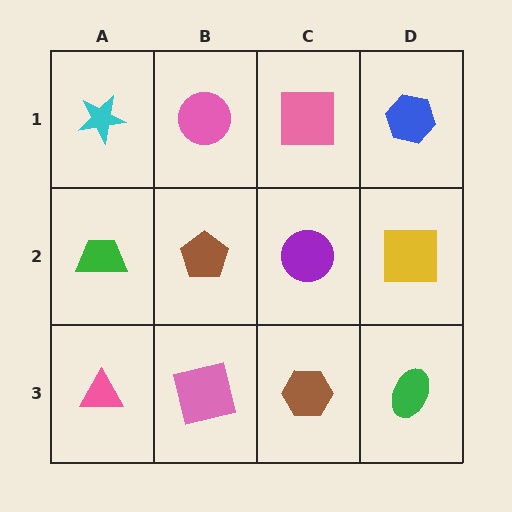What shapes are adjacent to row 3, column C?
A purple circle (row 2, column C), a pink square (row 3, column B), a green ellipse (row 3, column D).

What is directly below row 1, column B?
A brown pentagon.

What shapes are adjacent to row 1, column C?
A purple circle (row 2, column C), a pink circle (row 1, column B), a blue hexagon (row 1, column D).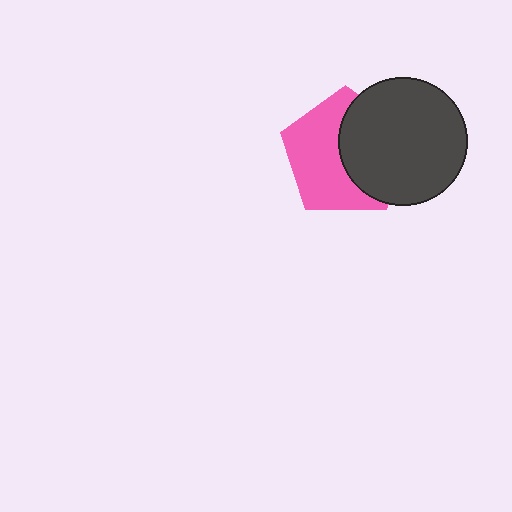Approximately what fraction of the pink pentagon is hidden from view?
Roughly 45% of the pink pentagon is hidden behind the dark gray circle.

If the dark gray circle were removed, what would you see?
You would see the complete pink pentagon.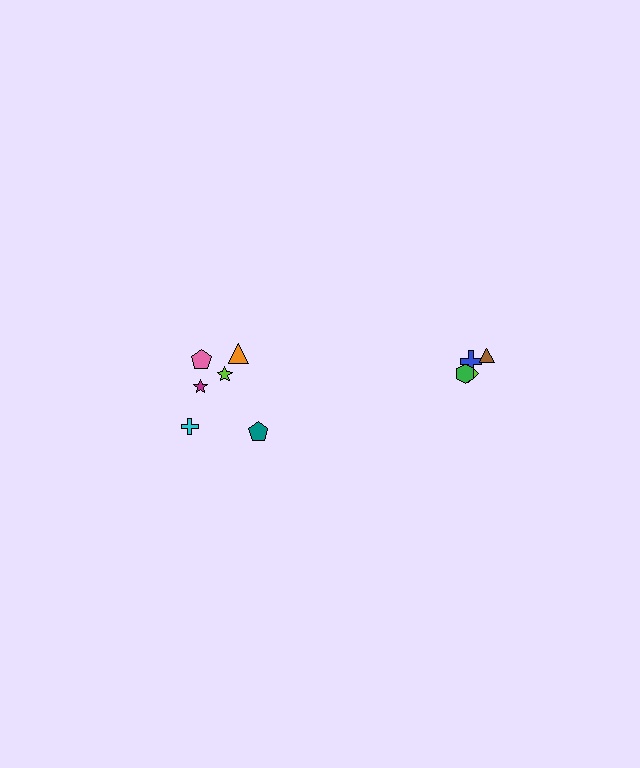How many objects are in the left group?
There are 6 objects.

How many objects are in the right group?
There are 4 objects.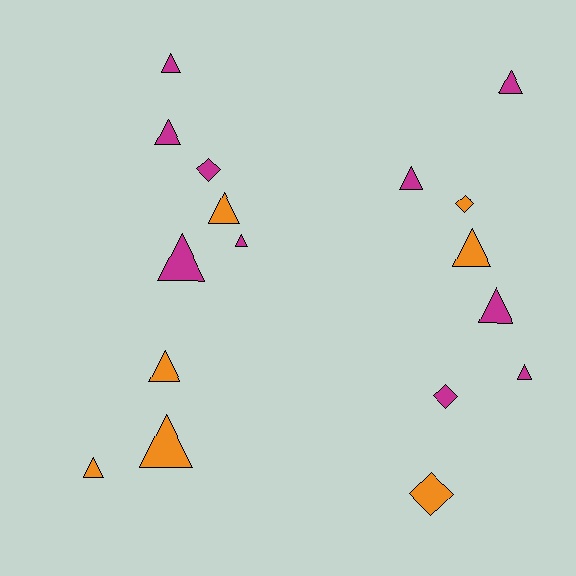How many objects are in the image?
There are 17 objects.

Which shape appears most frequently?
Triangle, with 13 objects.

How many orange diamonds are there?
There are 2 orange diamonds.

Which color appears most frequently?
Magenta, with 10 objects.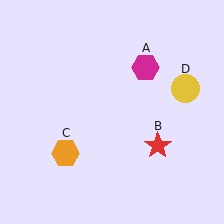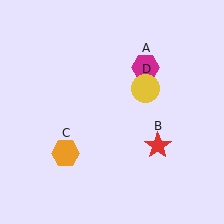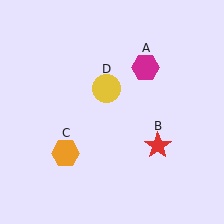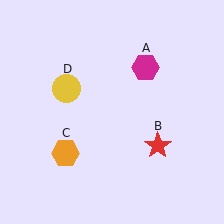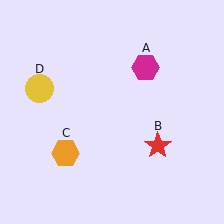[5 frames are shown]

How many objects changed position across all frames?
1 object changed position: yellow circle (object D).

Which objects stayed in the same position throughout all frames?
Magenta hexagon (object A) and red star (object B) and orange hexagon (object C) remained stationary.